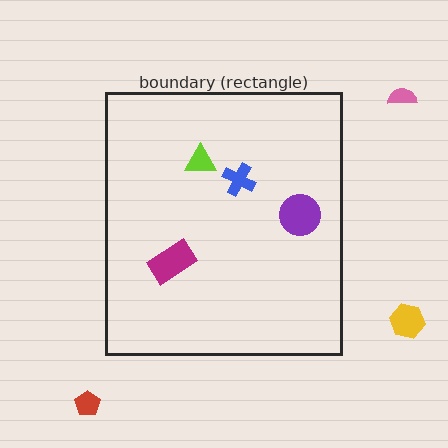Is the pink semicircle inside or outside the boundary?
Outside.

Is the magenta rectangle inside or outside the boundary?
Inside.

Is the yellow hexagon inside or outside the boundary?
Outside.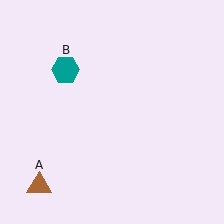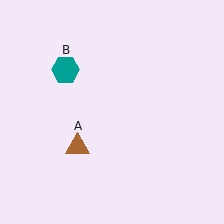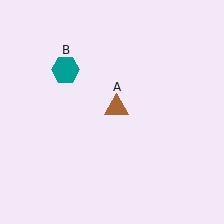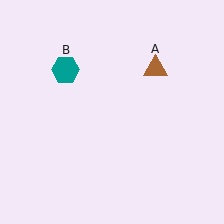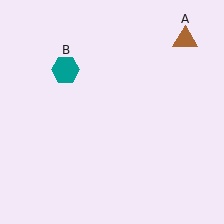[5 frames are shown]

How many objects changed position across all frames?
1 object changed position: brown triangle (object A).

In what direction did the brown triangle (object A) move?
The brown triangle (object A) moved up and to the right.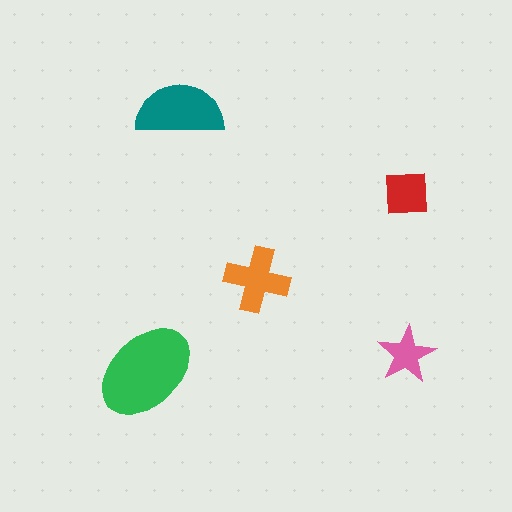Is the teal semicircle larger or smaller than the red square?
Larger.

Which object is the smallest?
The pink star.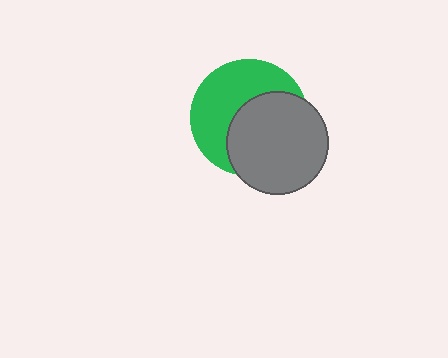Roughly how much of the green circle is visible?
About half of it is visible (roughly 50%).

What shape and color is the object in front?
The object in front is a gray circle.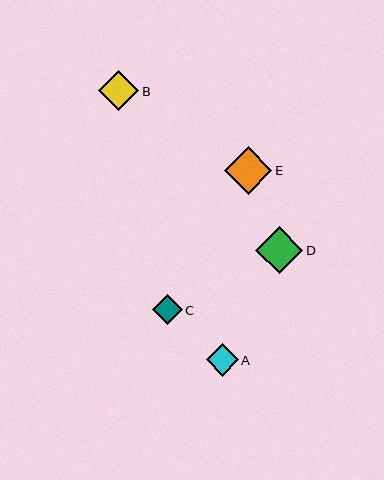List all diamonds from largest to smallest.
From largest to smallest: E, D, B, A, C.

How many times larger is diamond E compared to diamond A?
Diamond E is approximately 1.5 times the size of diamond A.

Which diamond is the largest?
Diamond E is the largest with a size of approximately 47 pixels.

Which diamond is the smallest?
Diamond C is the smallest with a size of approximately 30 pixels.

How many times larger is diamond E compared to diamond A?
Diamond E is approximately 1.5 times the size of diamond A.